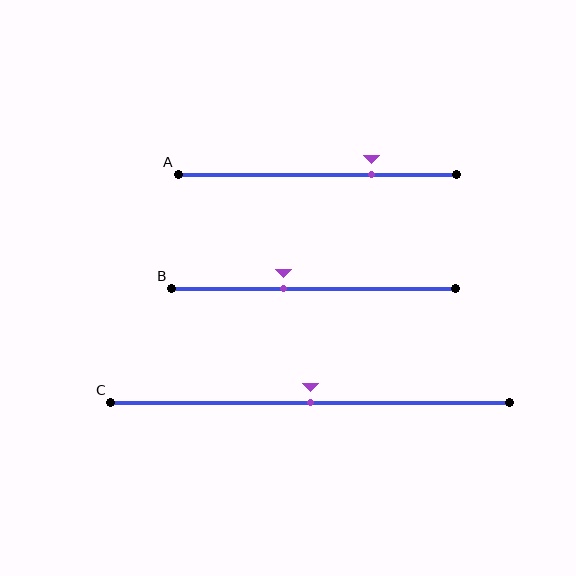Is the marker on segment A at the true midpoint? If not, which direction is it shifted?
No, the marker on segment A is shifted to the right by about 19% of the segment length.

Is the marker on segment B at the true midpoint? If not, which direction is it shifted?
No, the marker on segment B is shifted to the left by about 11% of the segment length.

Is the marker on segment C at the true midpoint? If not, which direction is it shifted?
Yes, the marker on segment C is at the true midpoint.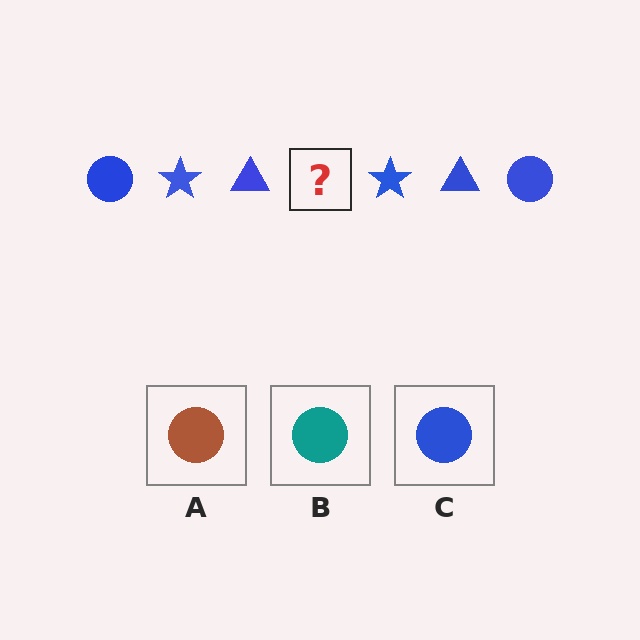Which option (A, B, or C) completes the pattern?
C.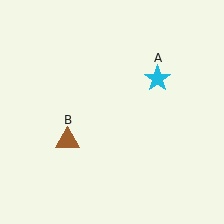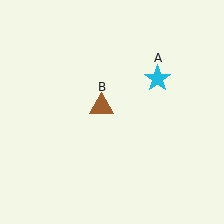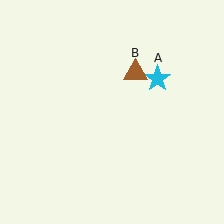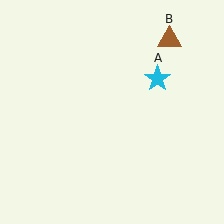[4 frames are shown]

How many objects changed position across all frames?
1 object changed position: brown triangle (object B).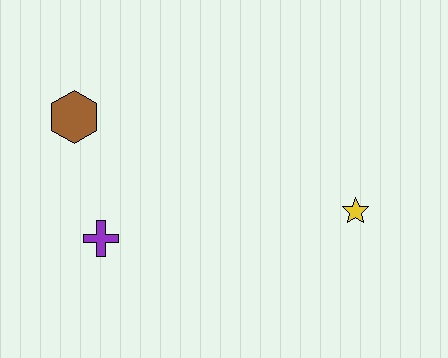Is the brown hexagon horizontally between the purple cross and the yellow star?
No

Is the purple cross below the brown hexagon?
Yes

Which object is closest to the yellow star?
The purple cross is closest to the yellow star.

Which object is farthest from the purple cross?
The yellow star is farthest from the purple cross.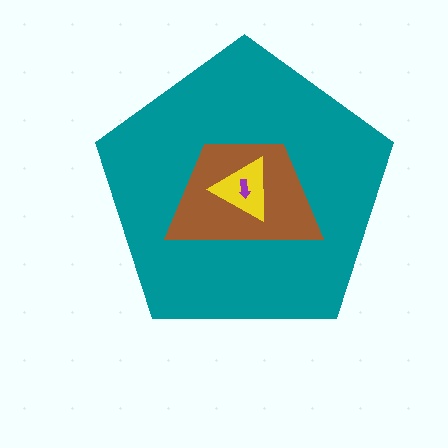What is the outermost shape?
The teal pentagon.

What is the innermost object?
The purple arrow.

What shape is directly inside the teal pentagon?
The brown trapezoid.